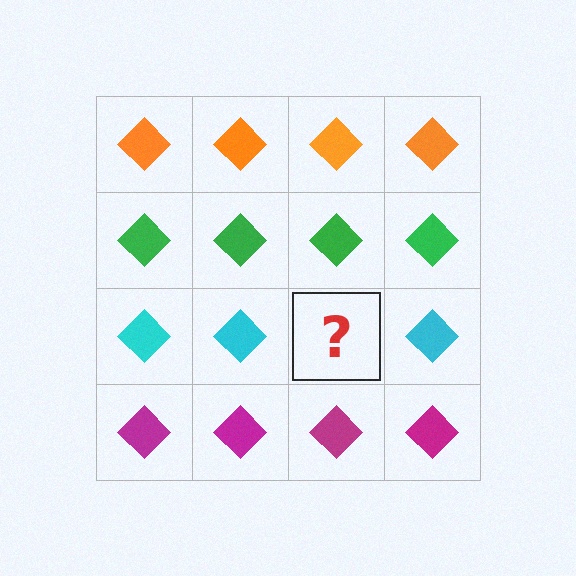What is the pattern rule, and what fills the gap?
The rule is that each row has a consistent color. The gap should be filled with a cyan diamond.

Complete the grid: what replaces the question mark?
The question mark should be replaced with a cyan diamond.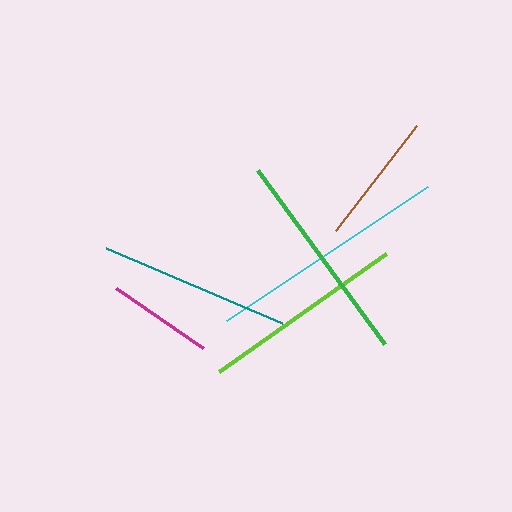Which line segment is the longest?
The cyan line is the longest at approximately 241 pixels.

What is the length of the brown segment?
The brown segment is approximately 132 pixels long.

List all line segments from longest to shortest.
From longest to shortest: cyan, green, lime, teal, brown, magenta.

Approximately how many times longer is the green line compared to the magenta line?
The green line is approximately 2.0 times the length of the magenta line.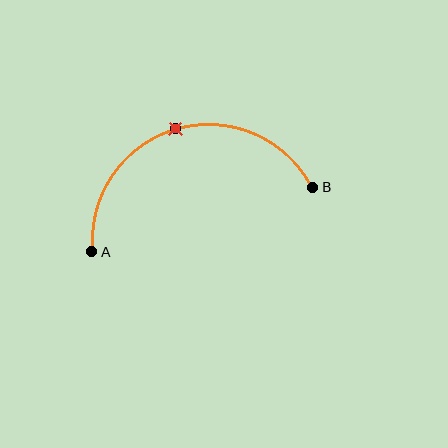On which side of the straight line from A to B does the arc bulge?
The arc bulges above the straight line connecting A and B.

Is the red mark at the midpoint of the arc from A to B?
Yes. The red mark lies on the arc at equal arc-length from both A and B — it is the arc midpoint.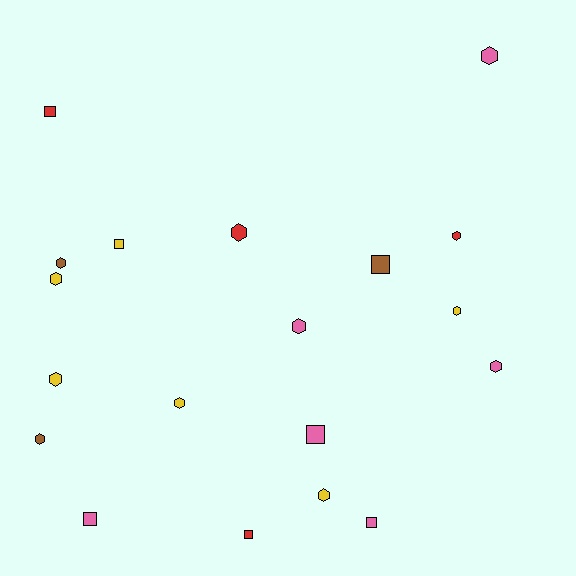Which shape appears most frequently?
Hexagon, with 12 objects.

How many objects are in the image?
There are 19 objects.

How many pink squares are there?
There are 3 pink squares.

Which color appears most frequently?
Pink, with 6 objects.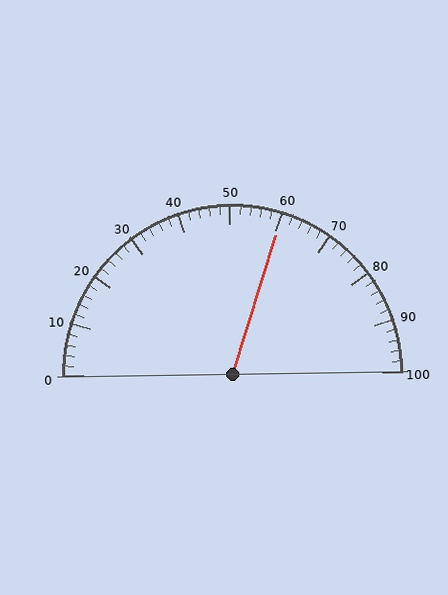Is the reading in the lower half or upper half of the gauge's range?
The reading is in the upper half of the range (0 to 100).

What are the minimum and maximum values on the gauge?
The gauge ranges from 0 to 100.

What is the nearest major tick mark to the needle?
The nearest major tick mark is 60.